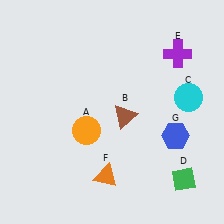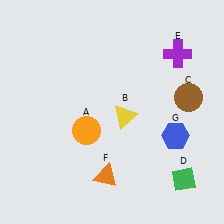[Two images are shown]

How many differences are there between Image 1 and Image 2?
There are 2 differences between the two images.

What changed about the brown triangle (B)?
In Image 1, B is brown. In Image 2, it changed to yellow.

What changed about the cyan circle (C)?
In Image 1, C is cyan. In Image 2, it changed to brown.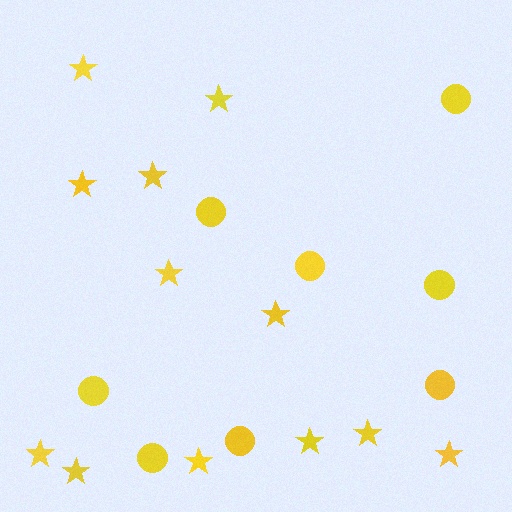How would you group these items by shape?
There are 2 groups: one group of circles (8) and one group of stars (12).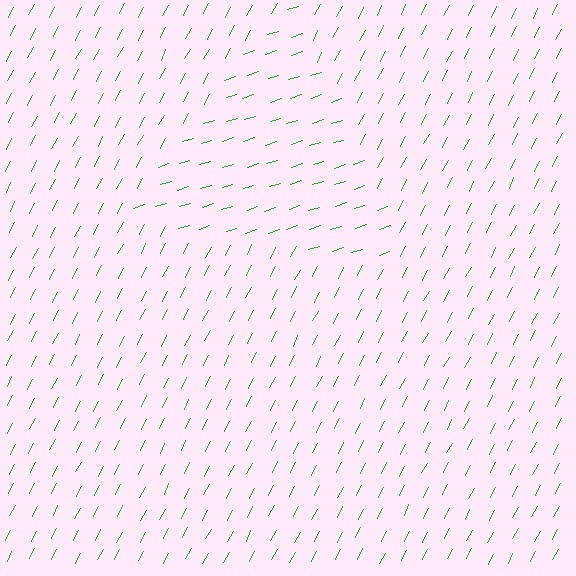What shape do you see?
I see a triangle.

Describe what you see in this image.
The image is filled with small green line segments. A triangle region in the image has lines oriented differently from the surrounding lines, creating a visible texture boundary.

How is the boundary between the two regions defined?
The boundary is defined purely by a change in line orientation (approximately 45 degrees difference). All lines are the same color and thickness.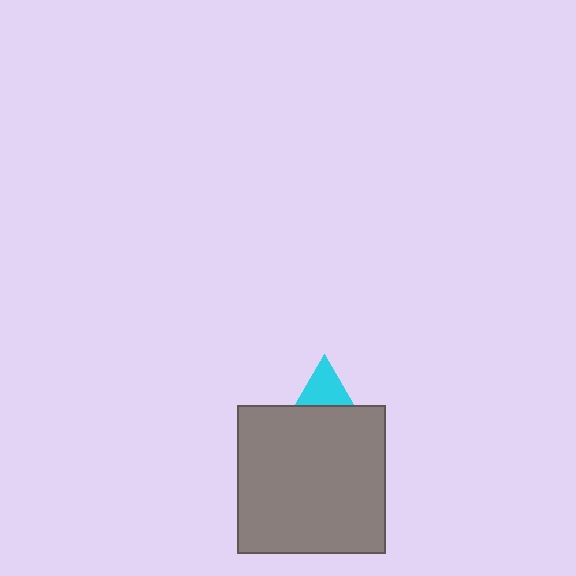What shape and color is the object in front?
The object in front is a gray square.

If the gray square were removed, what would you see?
You would see the complete cyan triangle.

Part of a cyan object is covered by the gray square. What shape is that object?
It is a triangle.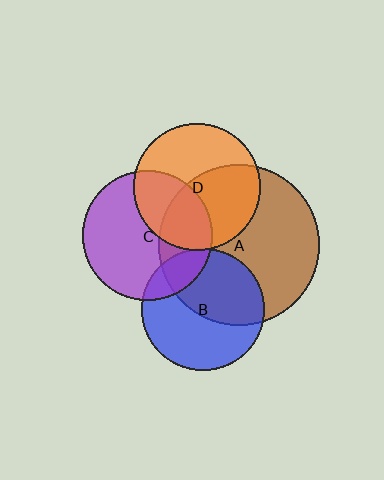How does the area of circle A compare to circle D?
Approximately 1.6 times.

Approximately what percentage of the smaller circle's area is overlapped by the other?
Approximately 30%.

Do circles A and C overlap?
Yes.